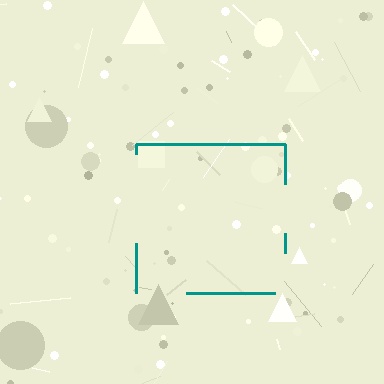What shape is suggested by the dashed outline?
The dashed outline suggests a square.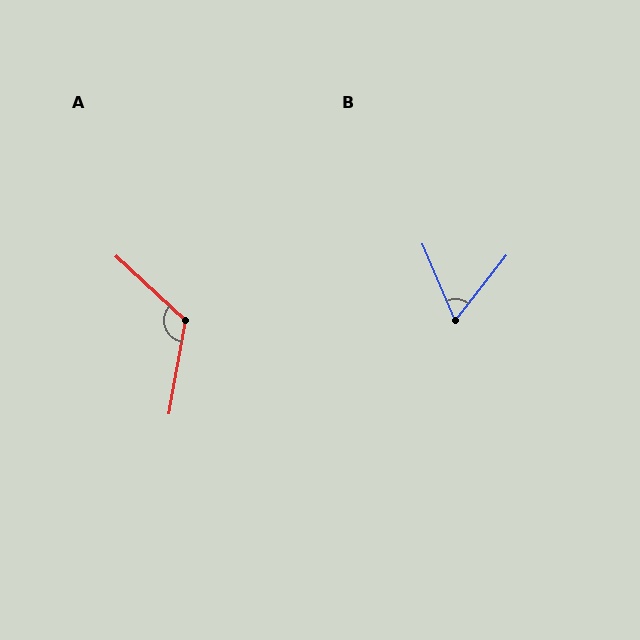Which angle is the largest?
A, at approximately 123 degrees.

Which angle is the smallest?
B, at approximately 62 degrees.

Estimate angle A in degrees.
Approximately 123 degrees.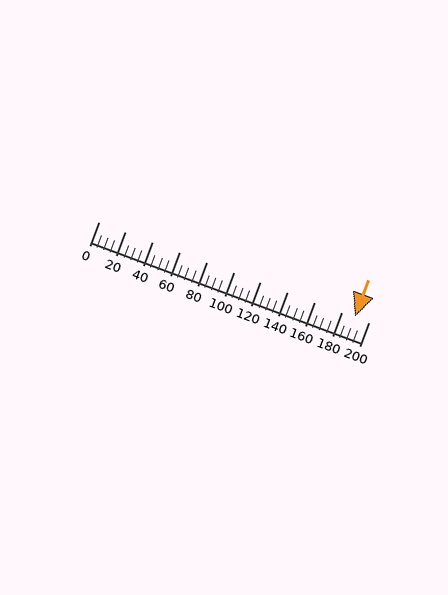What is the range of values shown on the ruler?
The ruler shows values from 0 to 200.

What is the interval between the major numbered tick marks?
The major tick marks are spaced 20 units apart.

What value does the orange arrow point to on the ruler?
The orange arrow points to approximately 190.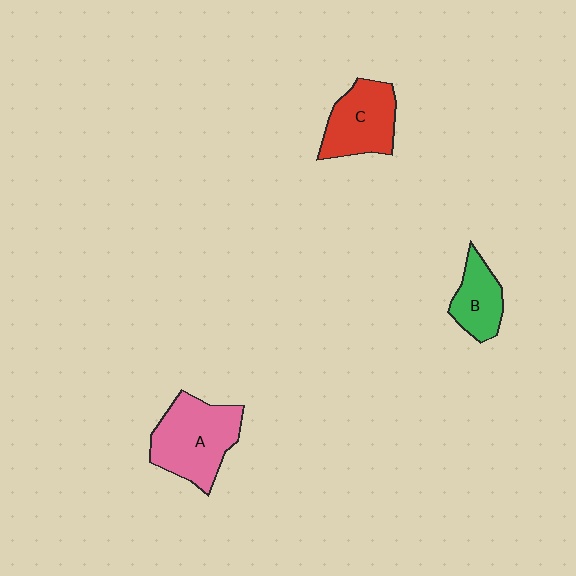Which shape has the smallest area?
Shape B (green).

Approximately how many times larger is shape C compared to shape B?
Approximately 1.4 times.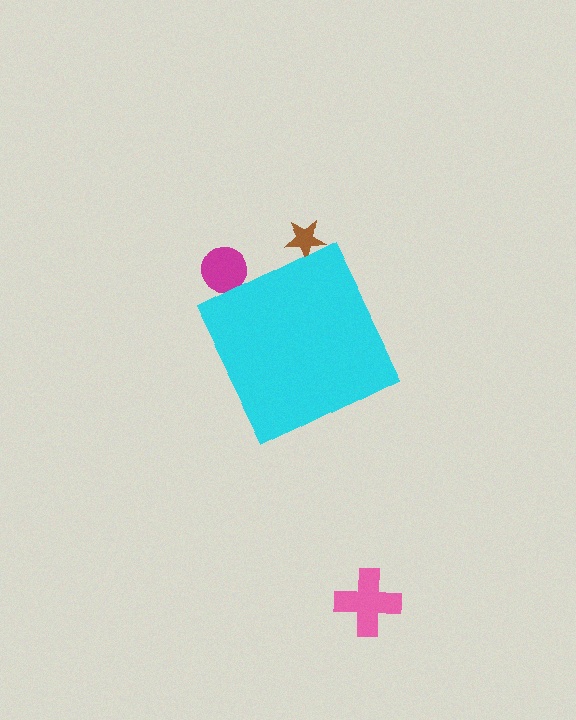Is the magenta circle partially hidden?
Yes, the magenta circle is partially hidden behind the cyan diamond.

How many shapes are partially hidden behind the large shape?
2 shapes are partially hidden.